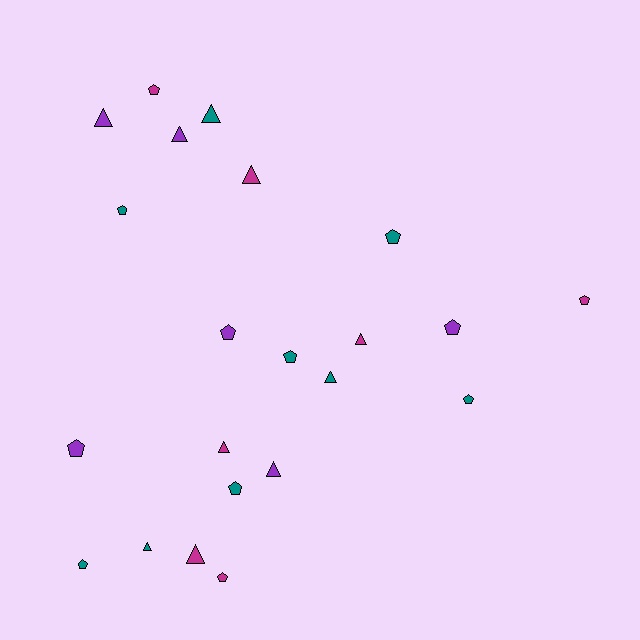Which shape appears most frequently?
Pentagon, with 12 objects.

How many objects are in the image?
There are 22 objects.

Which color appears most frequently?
Teal, with 9 objects.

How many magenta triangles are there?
There are 4 magenta triangles.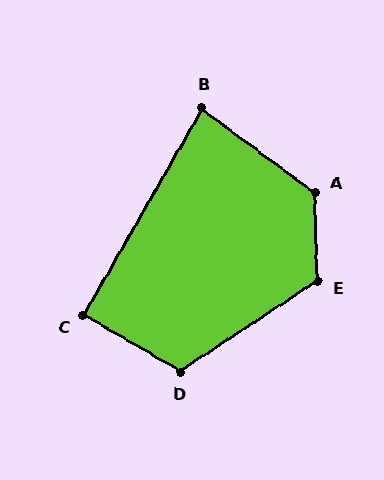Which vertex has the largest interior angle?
A, at approximately 128 degrees.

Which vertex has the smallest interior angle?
B, at approximately 83 degrees.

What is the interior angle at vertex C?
Approximately 90 degrees (approximately right).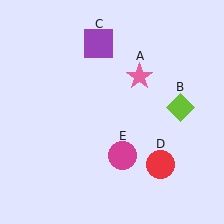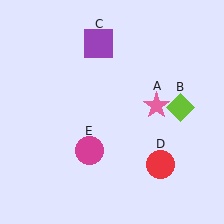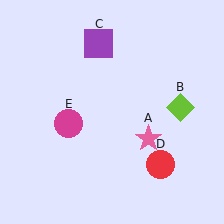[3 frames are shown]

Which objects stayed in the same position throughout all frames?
Lime diamond (object B) and purple square (object C) and red circle (object D) remained stationary.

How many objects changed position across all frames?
2 objects changed position: pink star (object A), magenta circle (object E).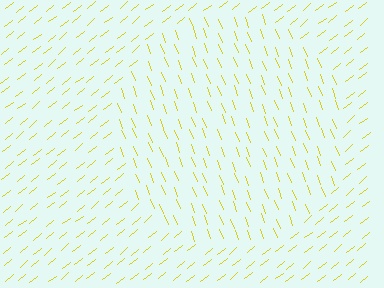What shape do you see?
I see a circle.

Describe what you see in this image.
The image is filled with small yellow line segments. A circle region in the image has lines oriented differently from the surrounding lines, creating a visible texture boundary.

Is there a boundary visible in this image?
Yes, there is a texture boundary formed by a change in line orientation.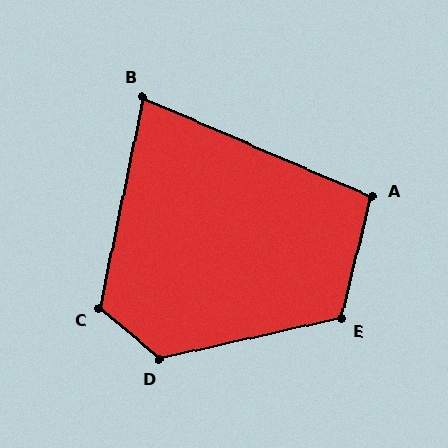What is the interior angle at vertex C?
Approximately 119 degrees (obtuse).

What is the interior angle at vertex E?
Approximately 117 degrees (obtuse).